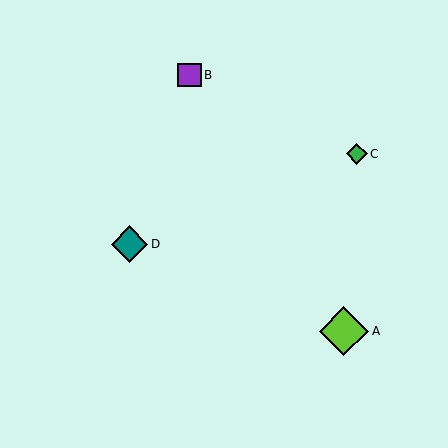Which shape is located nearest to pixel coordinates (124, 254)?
The teal diamond (labeled D) at (130, 244) is nearest to that location.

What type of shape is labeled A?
Shape A is a lime diamond.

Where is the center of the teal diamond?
The center of the teal diamond is at (130, 244).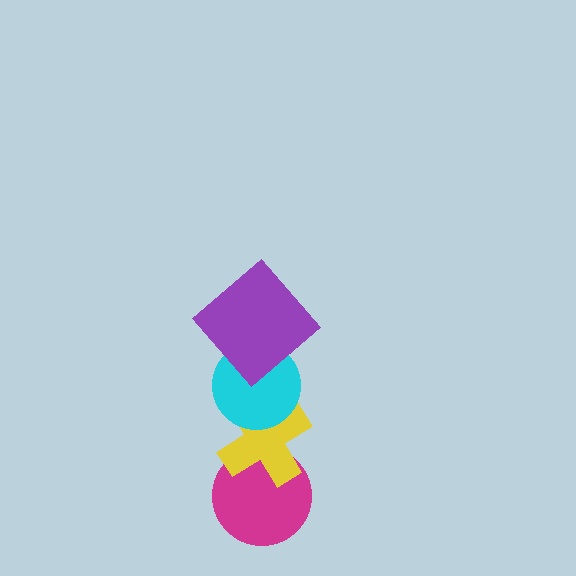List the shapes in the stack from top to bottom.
From top to bottom: the purple diamond, the cyan circle, the yellow cross, the magenta circle.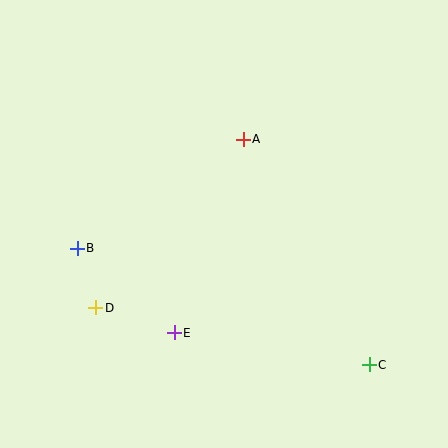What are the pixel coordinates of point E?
Point E is at (174, 333).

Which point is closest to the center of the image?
Point A at (243, 139) is closest to the center.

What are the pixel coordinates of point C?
Point C is at (369, 365).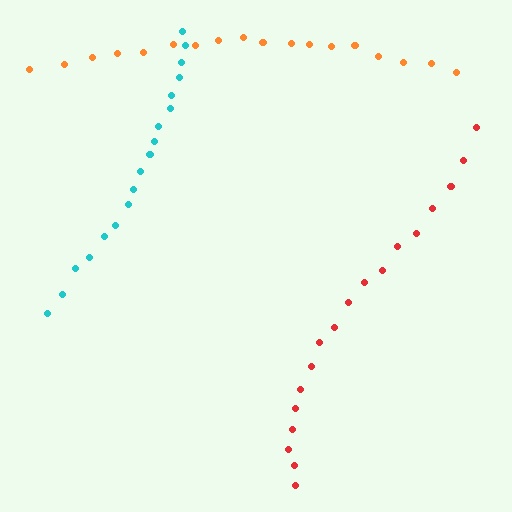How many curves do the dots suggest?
There are 3 distinct paths.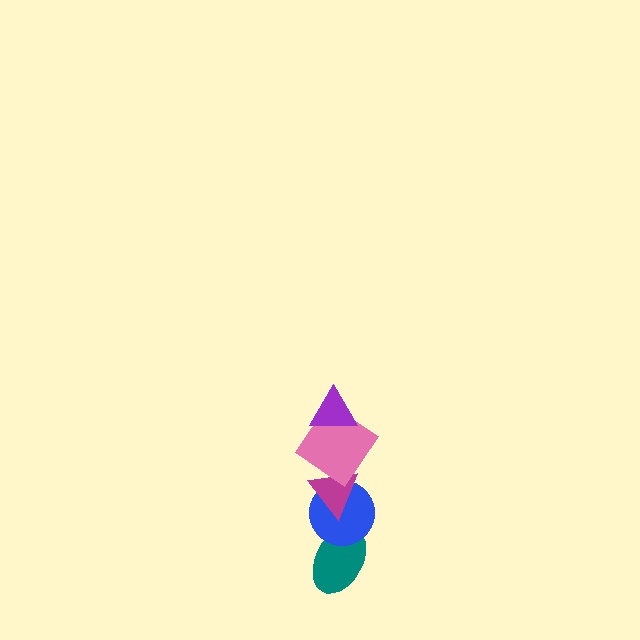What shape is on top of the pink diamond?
The purple triangle is on top of the pink diamond.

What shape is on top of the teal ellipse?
The blue circle is on top of the teal ellipse.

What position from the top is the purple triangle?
The purple triangle is 1st from the top.